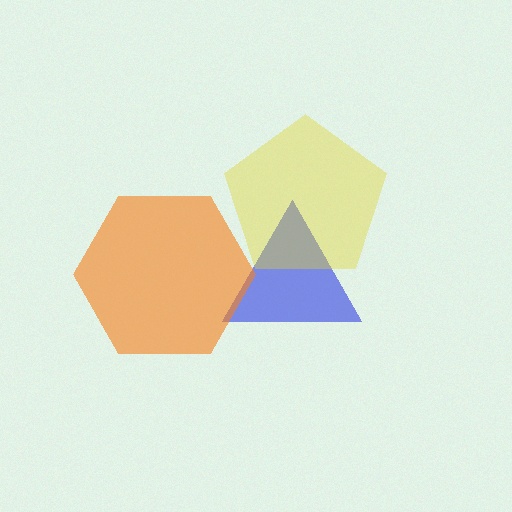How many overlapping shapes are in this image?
There are 3 overlapping shapes in the image.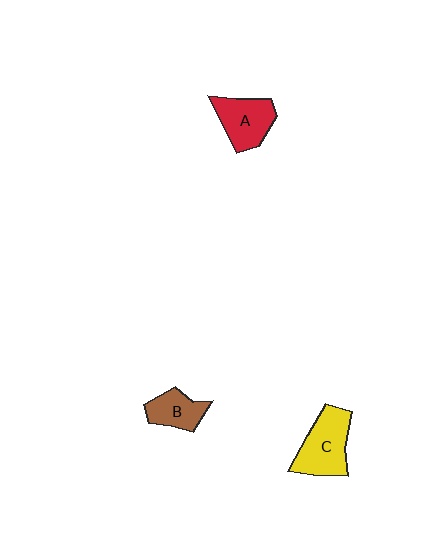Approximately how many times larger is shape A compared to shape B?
Approximately 1.4 times.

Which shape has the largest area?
Shape C (yellow).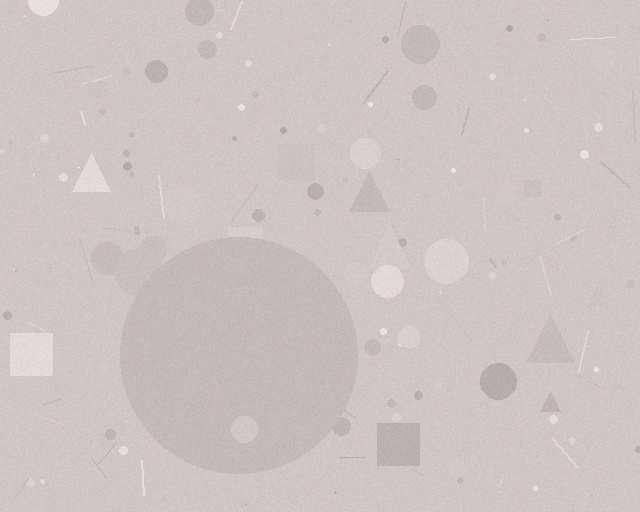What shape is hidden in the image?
A circle is hidden in the image.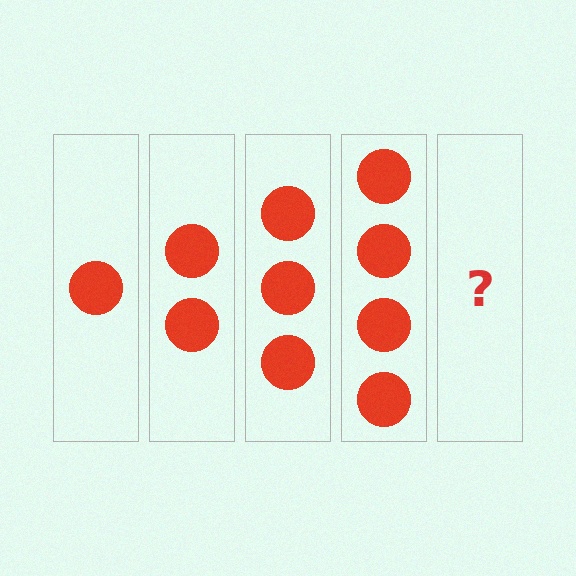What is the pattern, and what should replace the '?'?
The pattern is that each step adds one more circle. The '?' should be 5 circles.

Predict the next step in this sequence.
The next step is 5 circles.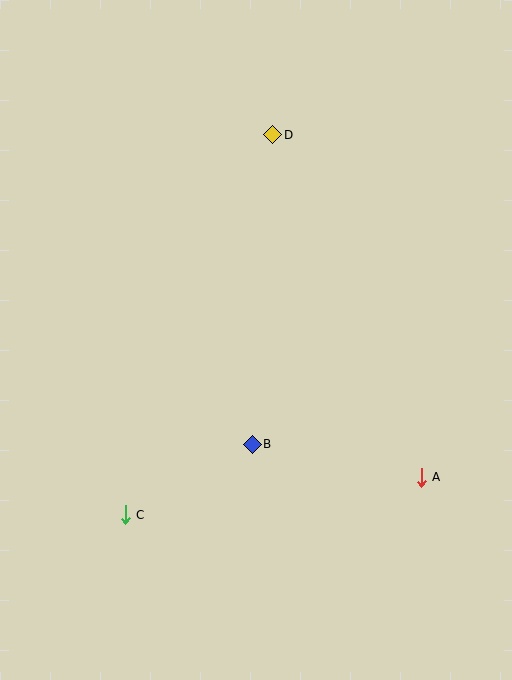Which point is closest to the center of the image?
Point B at (252, 444) is closest to the center.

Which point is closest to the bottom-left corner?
Point C is closest to the bottom-left corner.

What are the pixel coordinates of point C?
Point C is at (125, 515).